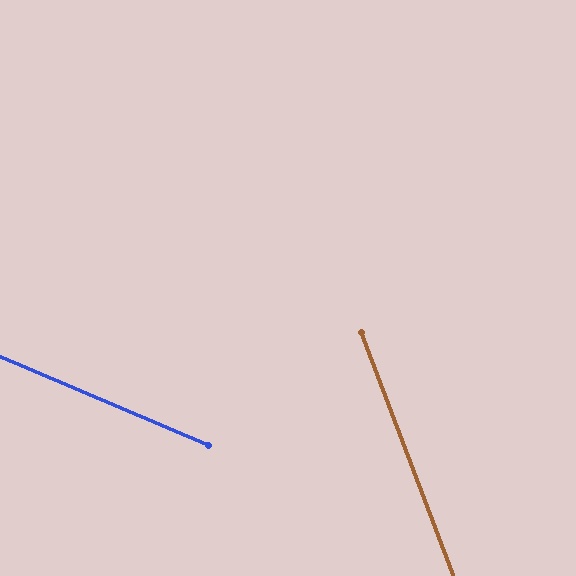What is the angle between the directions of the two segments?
Approximately 46 degrees.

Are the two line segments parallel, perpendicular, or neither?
Neither parallel nor perpendicular — they differ by about 46°.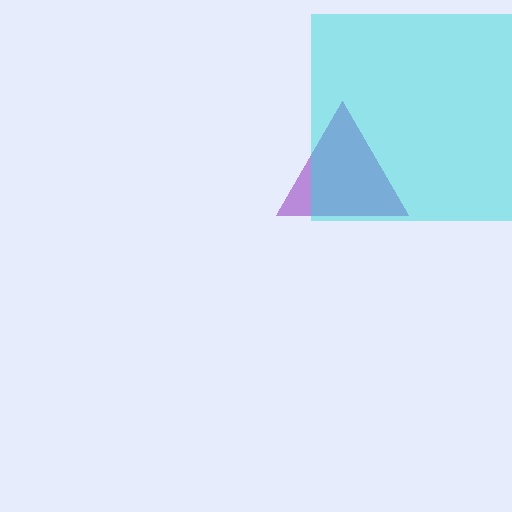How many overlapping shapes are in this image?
There are 2 overlapping shapes in the image.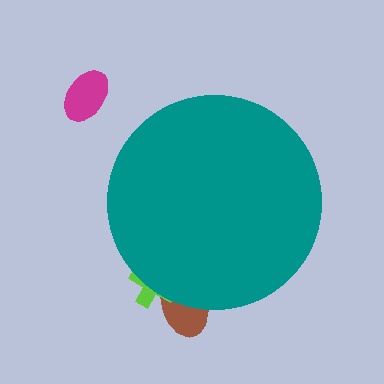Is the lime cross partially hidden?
Yes, the lime cross is partially hidden behind the teal circle.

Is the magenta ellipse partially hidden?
No, the magenta ellipse is fully visible.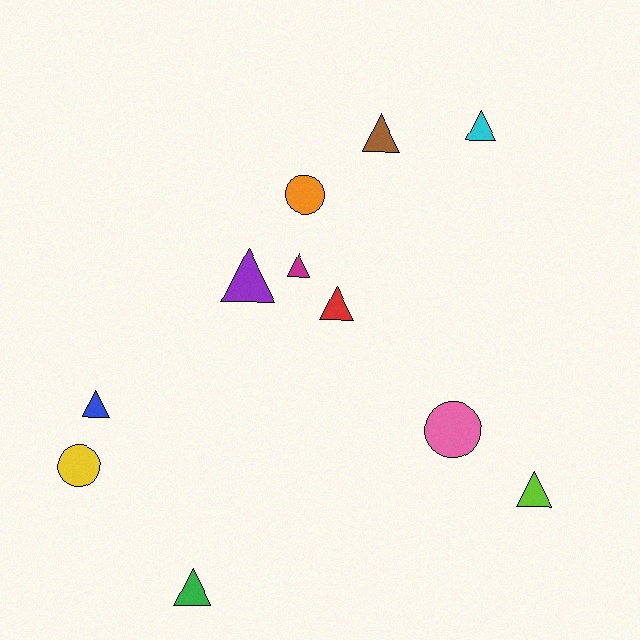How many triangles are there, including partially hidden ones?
There are 8 triangles.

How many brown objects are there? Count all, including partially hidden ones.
There is 1 brown object.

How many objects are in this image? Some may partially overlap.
There are 11 objects.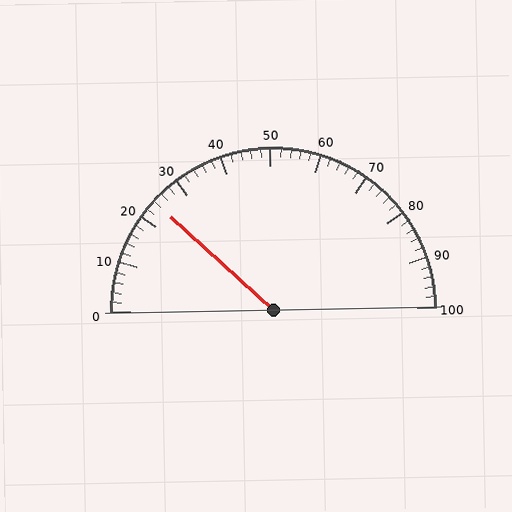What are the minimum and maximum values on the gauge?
The gauge ranges from 0 to 100.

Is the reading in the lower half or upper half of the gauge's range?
The reading is in the lower half of the range (0 to 100).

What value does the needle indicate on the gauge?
The needle indicates approximately 24.